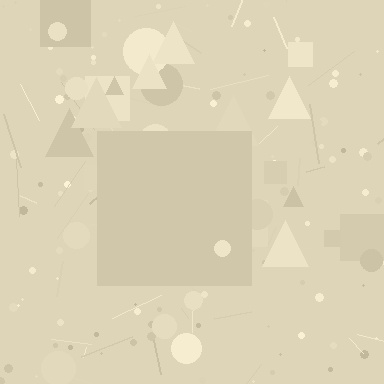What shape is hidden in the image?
A square is hidden in the image.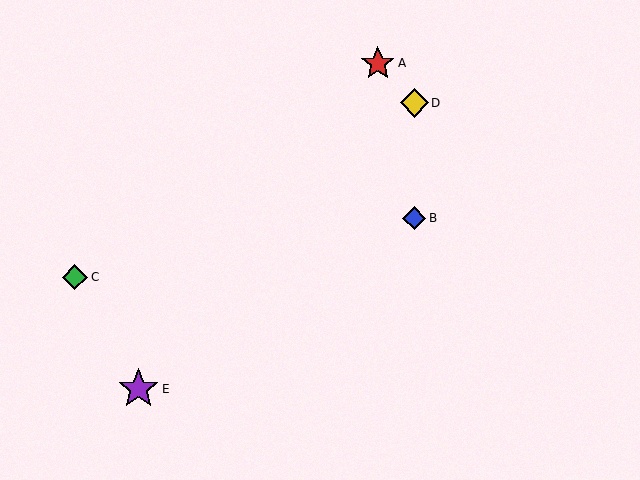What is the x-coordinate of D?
Object D is at x≈414.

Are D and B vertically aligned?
Yes, both are at x≈414.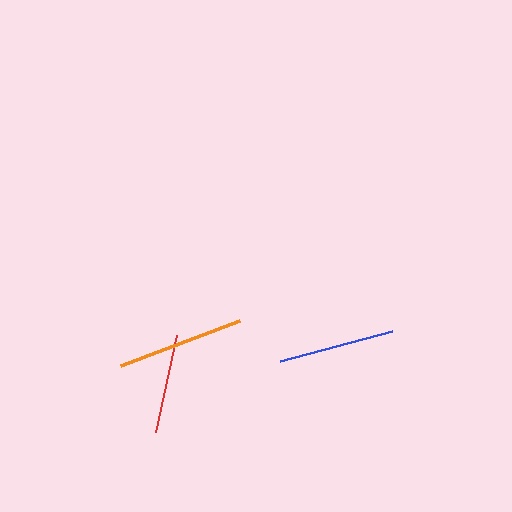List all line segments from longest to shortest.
From longest to shortest: orange, blue, red.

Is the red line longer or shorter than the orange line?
The orange line is longer than the red line.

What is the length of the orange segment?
The orange segment is approximately 127 pixels long.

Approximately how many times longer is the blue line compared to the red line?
The blue line is approximately 1.2 times the length of the red line.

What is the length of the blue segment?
The blue segment is approximately 116 pixels long.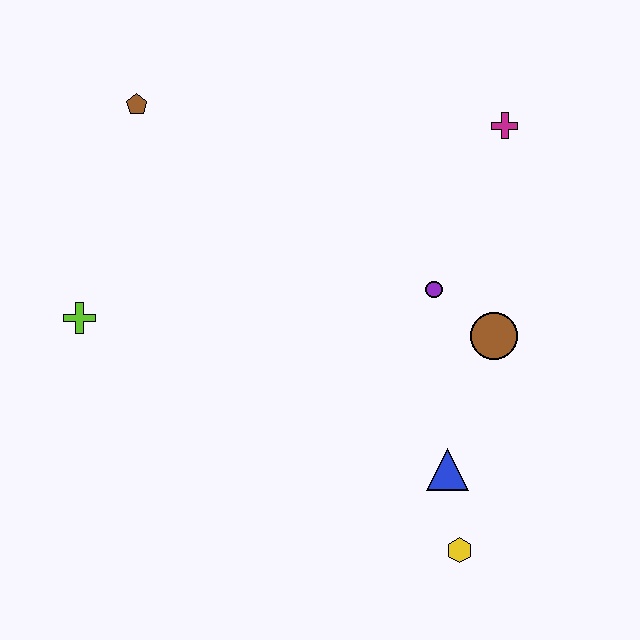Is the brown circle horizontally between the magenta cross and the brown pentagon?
Yes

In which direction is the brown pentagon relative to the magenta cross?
The brown pentagon is to the left of the magenta cross.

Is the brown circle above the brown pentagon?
No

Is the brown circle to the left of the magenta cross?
Yes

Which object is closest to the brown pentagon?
The lime cross is closest to the brown pentagon.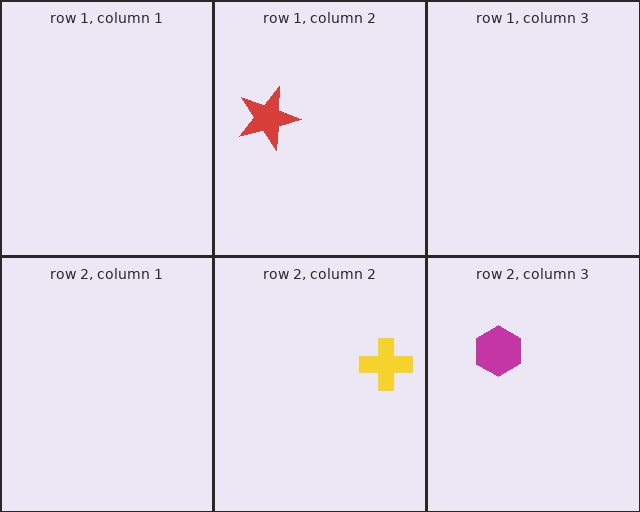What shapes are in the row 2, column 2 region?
The yellow cross.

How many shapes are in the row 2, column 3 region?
1.